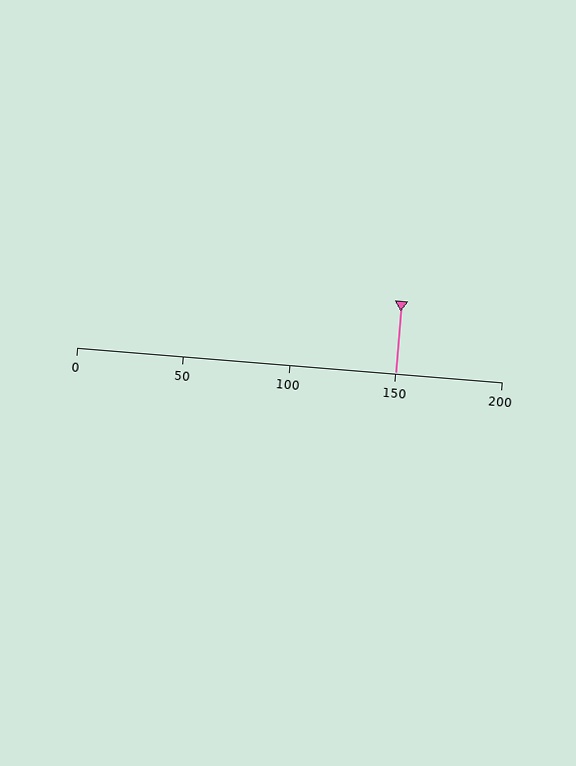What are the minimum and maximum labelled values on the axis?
The axis runs from 0 to 200.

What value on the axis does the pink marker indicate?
The marker indicates approximately 150.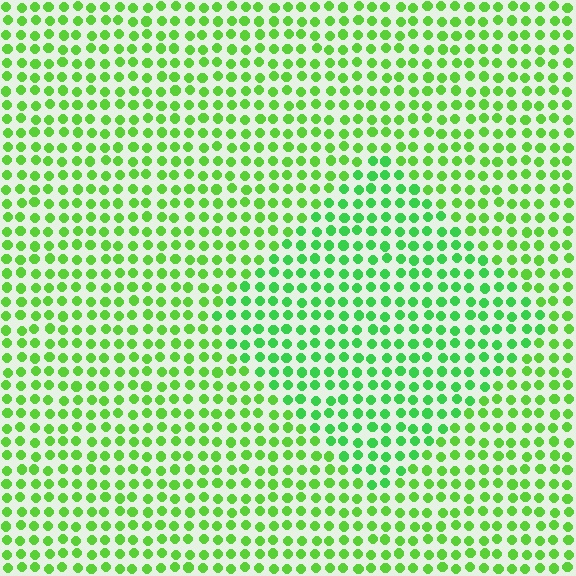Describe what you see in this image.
The image is filled with small lime elements in a uniform arrangement. A diamond-shaped region is visible where the elements are tinted to a slightly different hue, forming a subtle color boundary.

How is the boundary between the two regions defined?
The boundary is defined purely by a slight shift in hue (about 22 degrees). Spacing, size, and orientation are identical on both sides.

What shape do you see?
I see a diamond.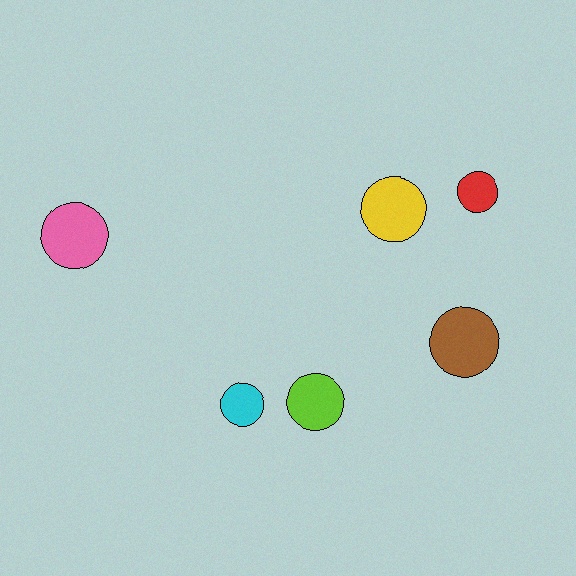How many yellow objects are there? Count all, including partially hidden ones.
There is 1 yellow object.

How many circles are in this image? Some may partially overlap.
There are 6 circles.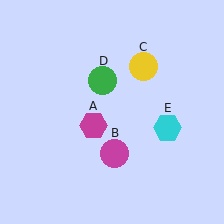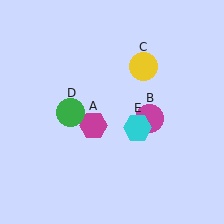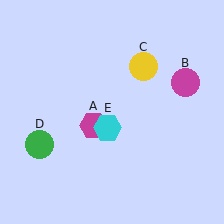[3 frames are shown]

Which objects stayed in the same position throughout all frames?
Magenta hexagon (object A) and yellow circle (object C) remained stationary.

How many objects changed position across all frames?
3 objects changed position: magenta circle (object B), green circle (object D), cyan hexagon (object E).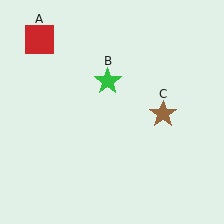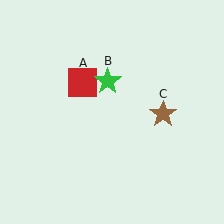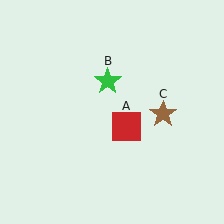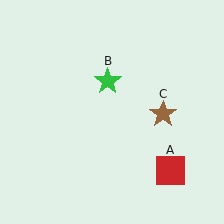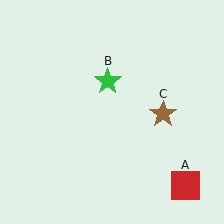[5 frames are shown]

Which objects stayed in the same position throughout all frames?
Green star (object B) and brown star (object C) remained stationary.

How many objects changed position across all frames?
1 object changed position: red square (object A).